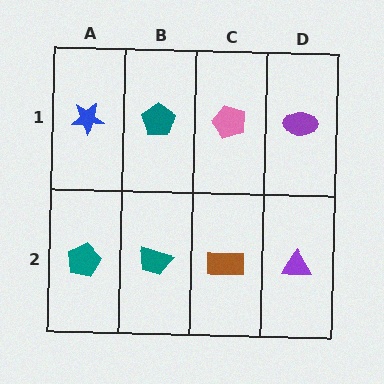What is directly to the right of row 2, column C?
A purple triangle.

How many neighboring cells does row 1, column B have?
3.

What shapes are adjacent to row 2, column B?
A teal pentagon (row 1, column B), a teal pentagon (row 2, column A), a brown rectangle (row 2, column C).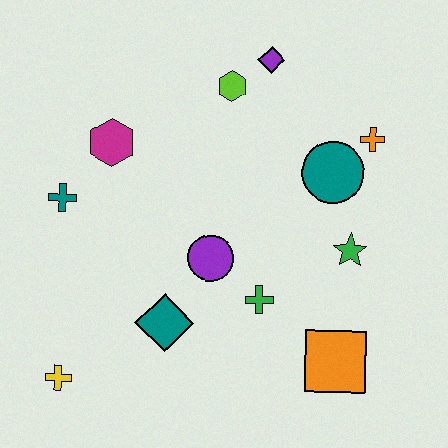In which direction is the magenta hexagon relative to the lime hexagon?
The magenta hexagon is to the left of the lime hexagon.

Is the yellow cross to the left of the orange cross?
Yes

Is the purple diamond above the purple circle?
Yes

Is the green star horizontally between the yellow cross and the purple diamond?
No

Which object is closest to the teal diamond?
The purple circle is closest to the teal diamond.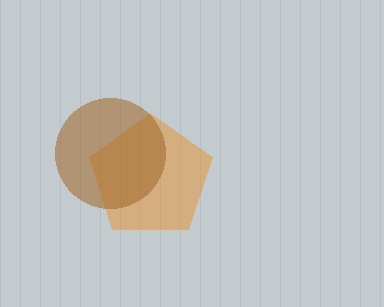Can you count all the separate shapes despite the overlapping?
Yes, there are 2 separate shapes.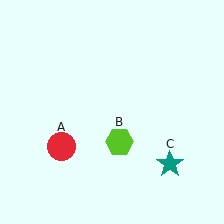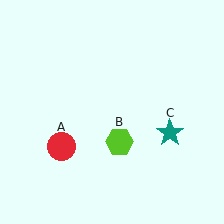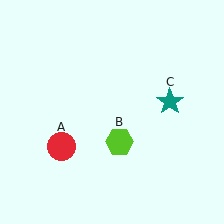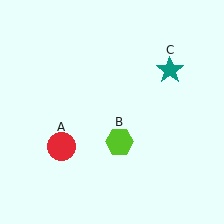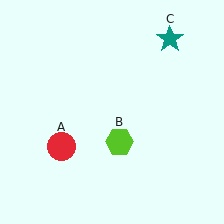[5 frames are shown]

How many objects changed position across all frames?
1 object changed position: teal star (object C).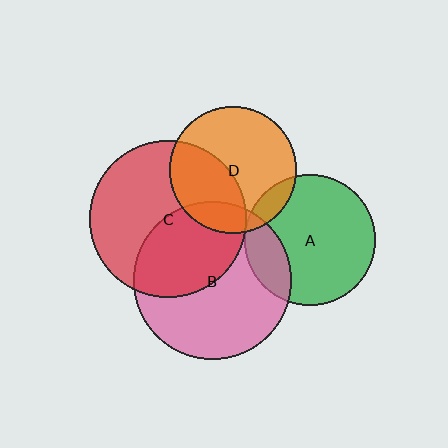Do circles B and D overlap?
Yes.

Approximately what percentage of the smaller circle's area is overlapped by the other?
Approximately 15%.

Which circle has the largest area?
Circle B (pink).